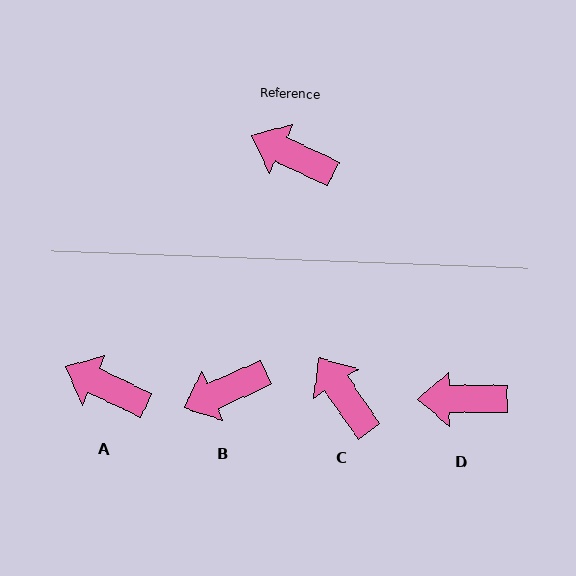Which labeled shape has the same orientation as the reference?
A.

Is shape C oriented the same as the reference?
No, it is off by about 30 degrees.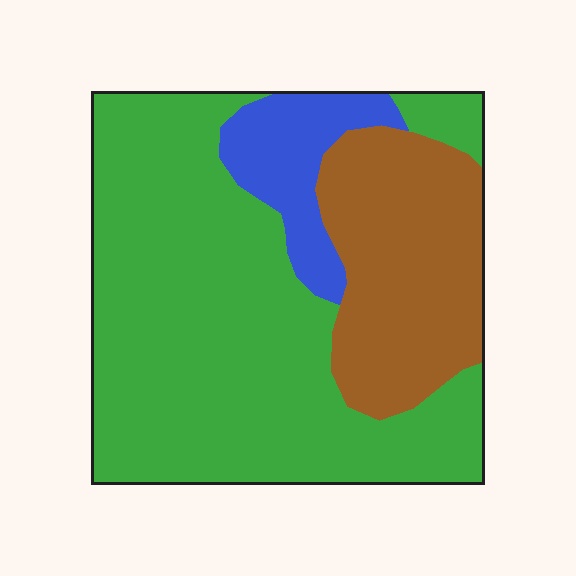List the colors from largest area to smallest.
From largest to smallest: green, brown, blue.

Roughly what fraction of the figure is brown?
Brown takes up about one quarter (1/4) of the figure.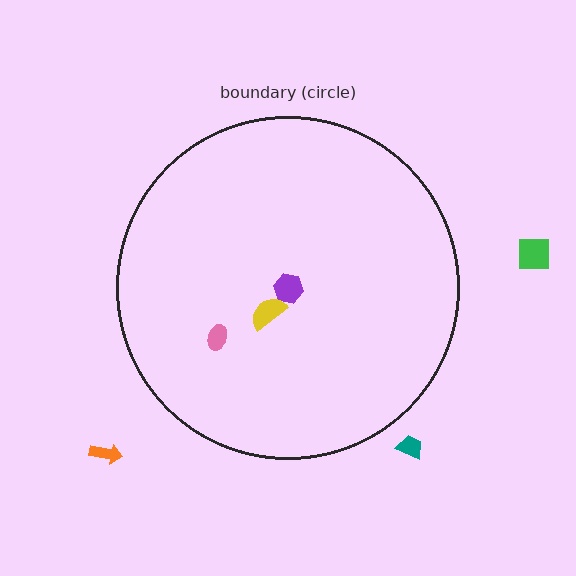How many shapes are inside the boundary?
3 inside, 3 outside.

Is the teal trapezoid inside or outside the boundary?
Outside.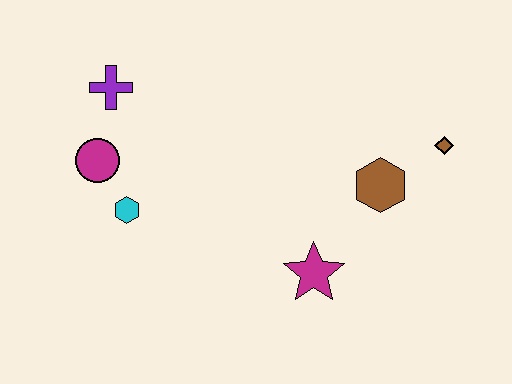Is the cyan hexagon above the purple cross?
No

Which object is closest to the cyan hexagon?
The magenta circle is closest to the cyan hexagon.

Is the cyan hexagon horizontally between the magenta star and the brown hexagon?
No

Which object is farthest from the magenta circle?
The brown diamond is farthest from the magenta circle.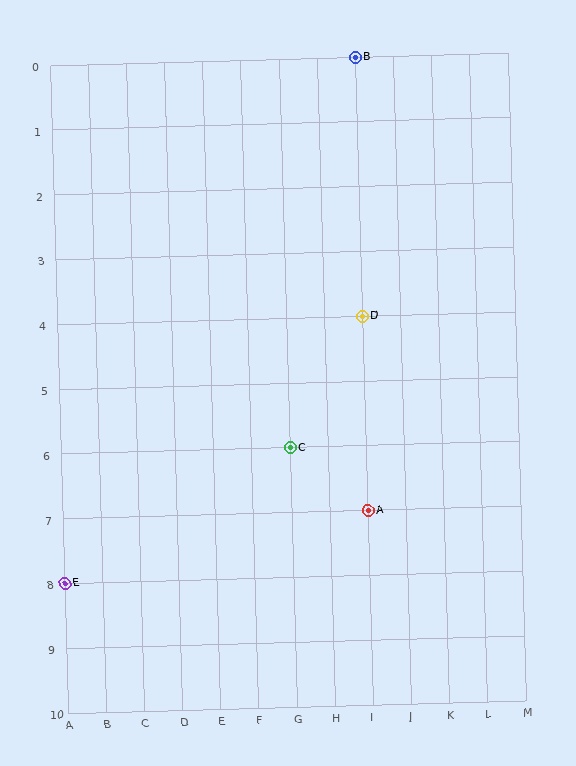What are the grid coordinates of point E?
Point E is at grid coordinates (A, 8).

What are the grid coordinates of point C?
Point C is at grid coordinates (G, 6).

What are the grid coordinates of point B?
Point B is at grid coordinates (I, 0).